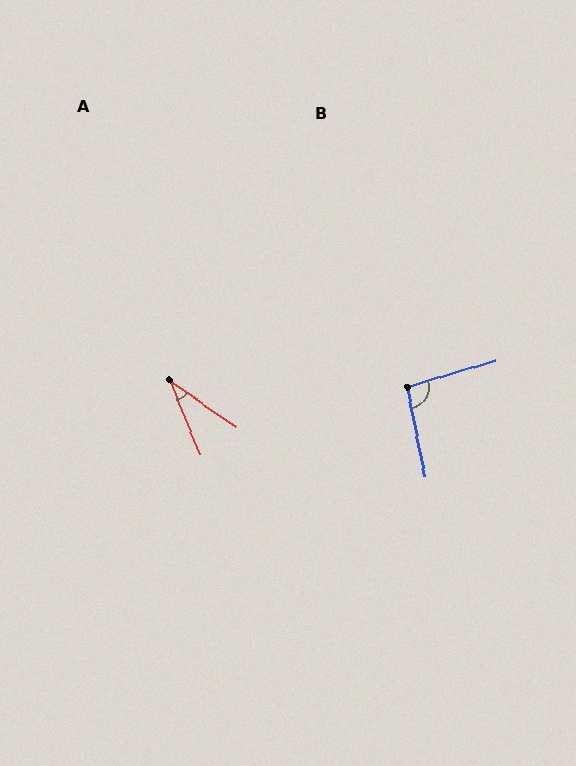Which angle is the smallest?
A, at approximately 32 degrees.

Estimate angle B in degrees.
Approximately 96 degrees.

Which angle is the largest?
B, at approximately 96 degrees.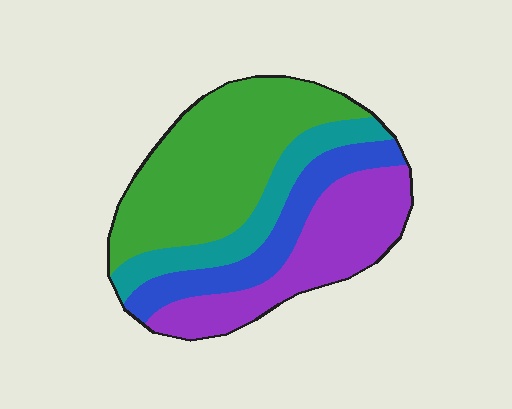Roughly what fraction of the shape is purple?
Purple takes up about one quarter (1/4) of the shape.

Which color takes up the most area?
Green, at roughly 40%.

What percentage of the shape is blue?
Blue covers roughly 15% of the shape.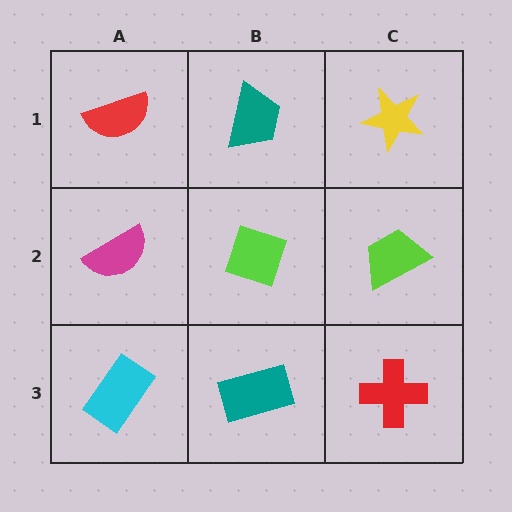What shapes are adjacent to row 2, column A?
A red semicircle (row 1, column A), a cyan rectangle (row 3, column A), a lime diamond (row 2, column B).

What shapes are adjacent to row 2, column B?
A teal trapezoid (row 1, column B), a teal rectangle (row 3, column B), a magenta semicircle (row 2, column A), a lime trapezoid (row 2, column C).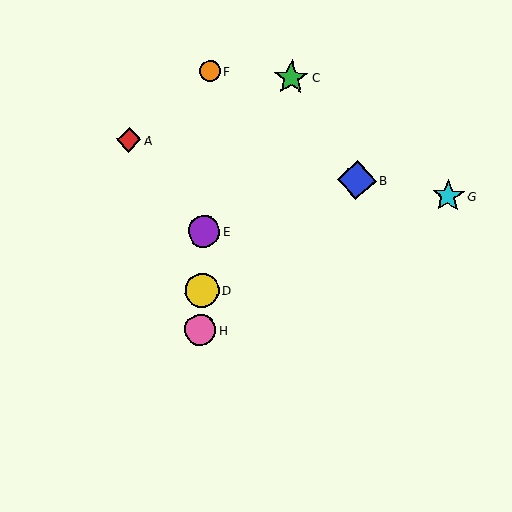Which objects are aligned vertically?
Objects D, E, F, H are aligned vertically.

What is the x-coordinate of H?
Object H is at x≈200.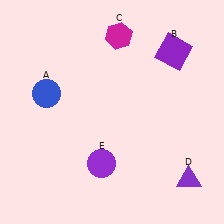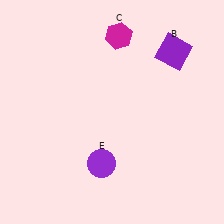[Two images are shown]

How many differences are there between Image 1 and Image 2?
There are 2 differences between the two images.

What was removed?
The blue circle (A), the purple triangle (D) were removed in Image 2.